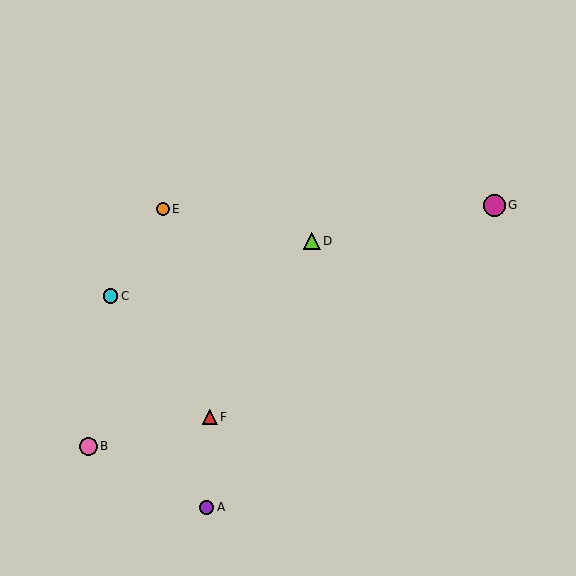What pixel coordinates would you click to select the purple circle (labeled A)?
Click at (207, 507) to select the purple circle A.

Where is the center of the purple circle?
The center of the purple circle is at (207, 507).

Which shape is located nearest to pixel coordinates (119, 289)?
The cyan circle (labeled C) at (110, 296) is nearest to that location.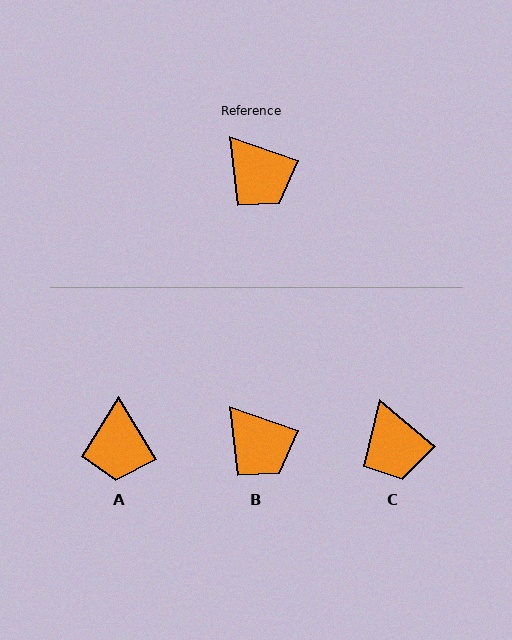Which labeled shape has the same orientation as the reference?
B.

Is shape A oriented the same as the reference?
No, it is off by about 39 degrees.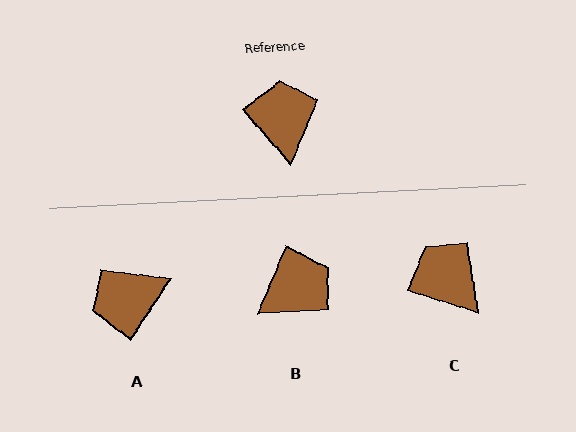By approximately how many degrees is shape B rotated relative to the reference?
Approximately 64 degrees clockwise.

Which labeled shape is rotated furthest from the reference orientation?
A, about 105 degrees away.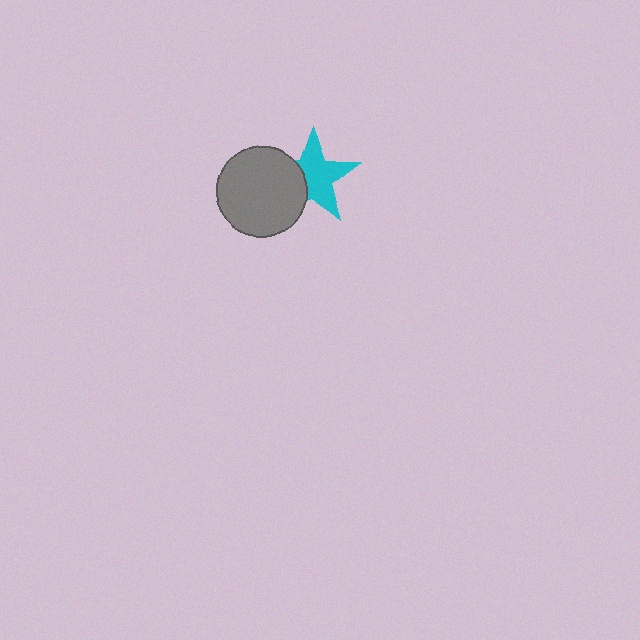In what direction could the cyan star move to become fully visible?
The cyan star could move right. That would shift it out from behind the gray circle entirely.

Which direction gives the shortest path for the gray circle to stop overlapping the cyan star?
Moving left gives the shortest separation.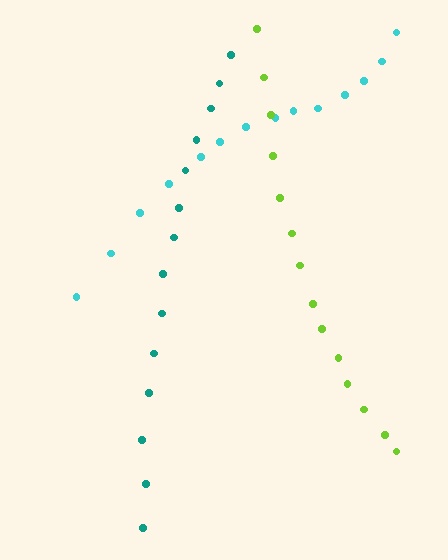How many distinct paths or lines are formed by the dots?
There are 3 distinct paths.